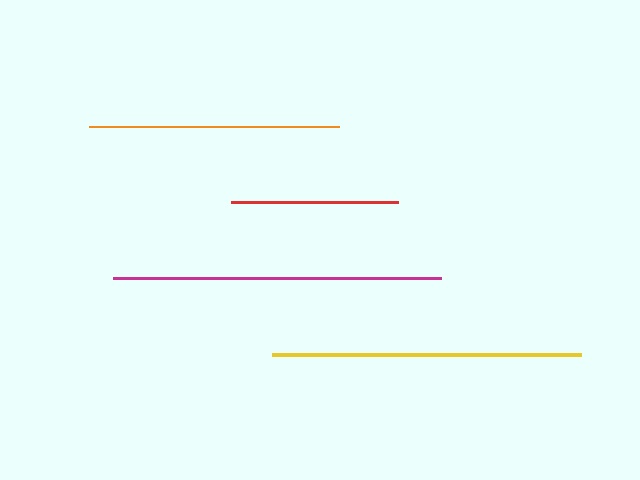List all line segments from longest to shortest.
From longest to shortest: magenta, yellow, orange, red.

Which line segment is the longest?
The magenta line is the longest at approximately 329 pixels.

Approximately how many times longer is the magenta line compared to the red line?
The magenta line is approximately 2.0 times the length of the red line.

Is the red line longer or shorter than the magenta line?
The magenta line is longer than the red line.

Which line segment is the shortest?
The red line is the shortest at approximately 167 pixels.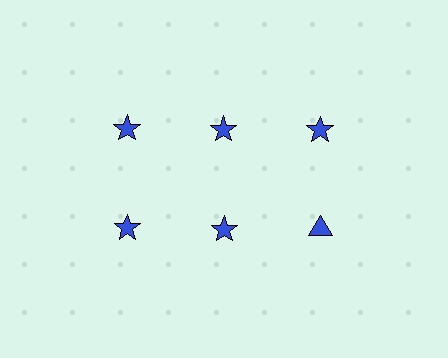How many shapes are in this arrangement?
There are 6 shapes arranged in a grid pattern.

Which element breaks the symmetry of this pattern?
The blue triangle in the second row, center column breaks the symmetry. All other shapes are blue stars.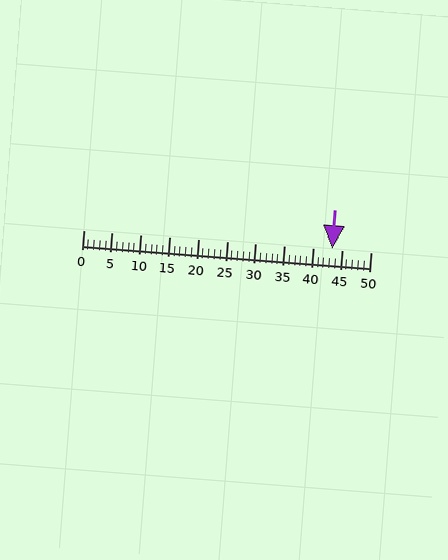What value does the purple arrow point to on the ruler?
The purple arrow points to approximately 43.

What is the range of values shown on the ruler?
The ruler shows values from 0 to 50.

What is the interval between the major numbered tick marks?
The major tick marks are spaced 5 units apart.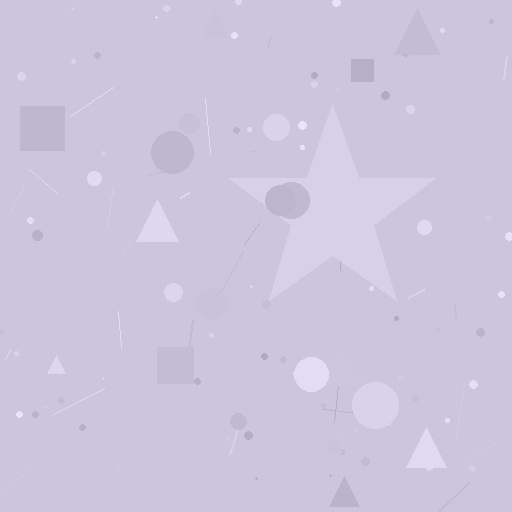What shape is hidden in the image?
A star is hidden in the image.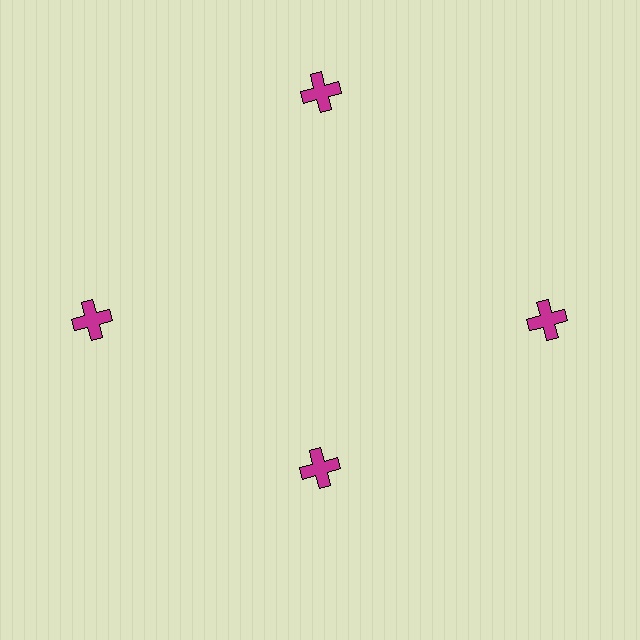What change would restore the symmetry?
The symmetry would be restored by moving it outward, back onto the ring so that all 4 crosses sit at equal angles and equal distance from the center.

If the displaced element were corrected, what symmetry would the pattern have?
It would have 4-fold rotational symmetry — the pattern would map onto itself every 90 degrees.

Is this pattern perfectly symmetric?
No. The 4 magenta crosses are arranged in a ring, but one element near the 6 o'clock position is pulled inward toward the center, breaking the 4-fold rotational symmetry.